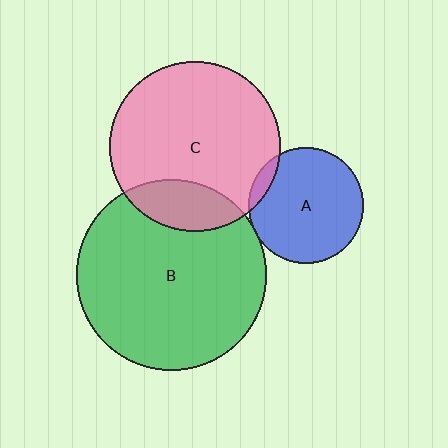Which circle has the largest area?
Circle B (green).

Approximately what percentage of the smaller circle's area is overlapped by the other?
Approximately 10%.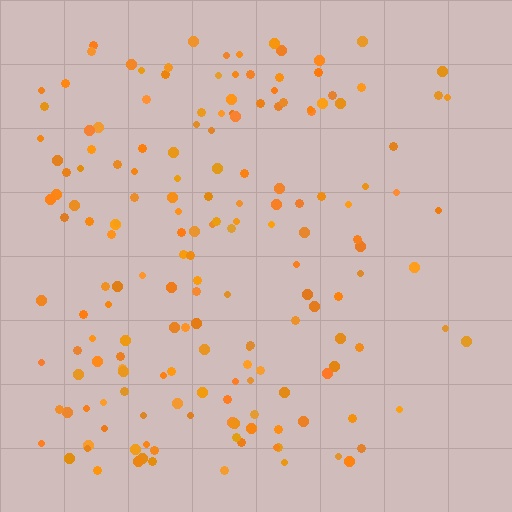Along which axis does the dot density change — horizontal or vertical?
Horizontal.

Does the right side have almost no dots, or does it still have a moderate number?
Still a moderate number, just noticeably fewer than the left.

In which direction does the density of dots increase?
From right to left, with the left side densest.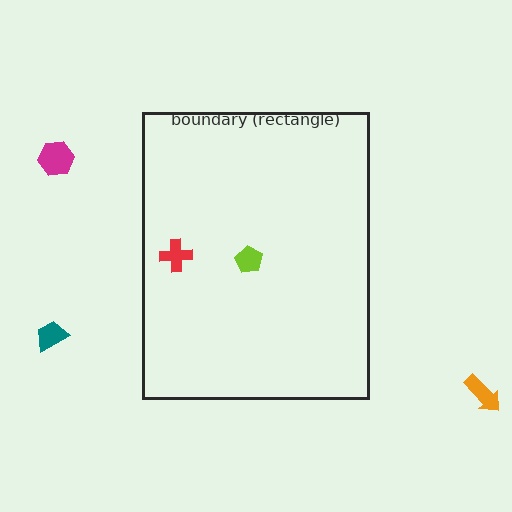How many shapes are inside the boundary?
2 inside, 3 outside.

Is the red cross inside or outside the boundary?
Inside.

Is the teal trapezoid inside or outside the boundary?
Outside.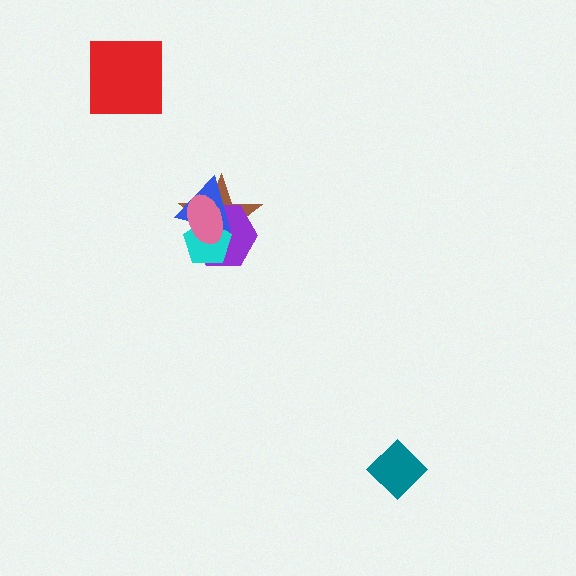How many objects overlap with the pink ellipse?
4 objects overlap with the pink ellipse.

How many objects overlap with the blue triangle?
4 objects overlap with the blue triangle.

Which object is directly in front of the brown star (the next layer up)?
The purple hexagon is directly in front of the brown star.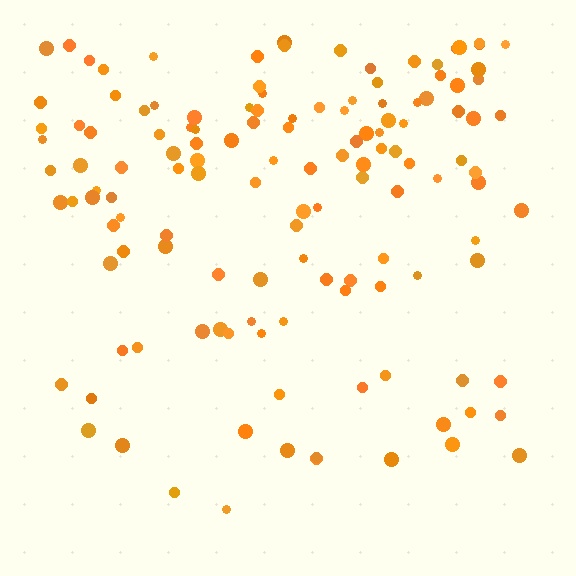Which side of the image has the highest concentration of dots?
The top.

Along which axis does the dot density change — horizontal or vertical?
Vertical.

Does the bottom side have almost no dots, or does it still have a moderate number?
Still a moderate number, just noticeably fewer than the top.